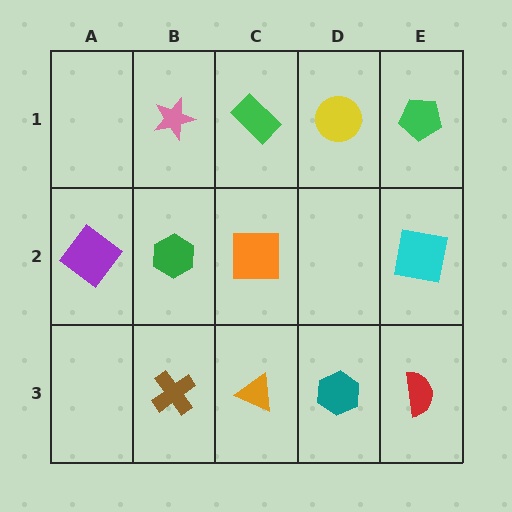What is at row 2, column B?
A green hexagon.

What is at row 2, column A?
A purple diamond.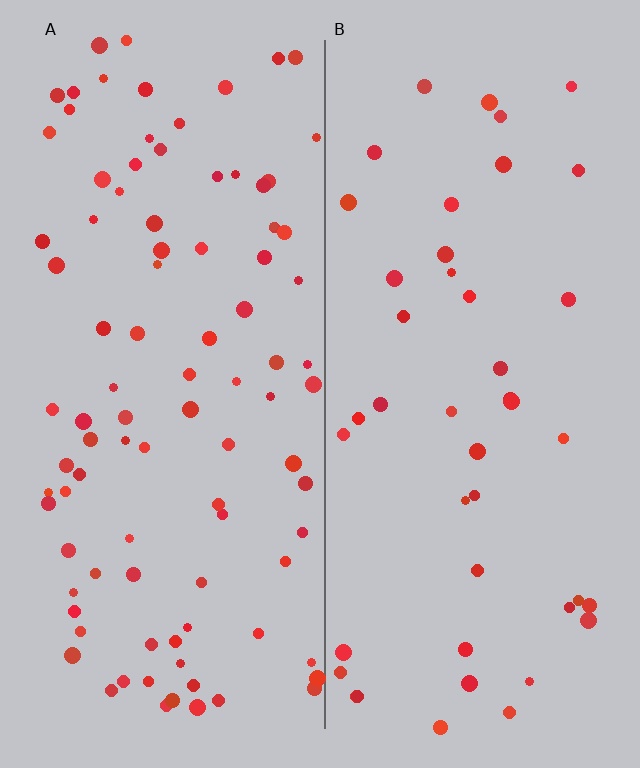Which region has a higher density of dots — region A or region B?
A (the left).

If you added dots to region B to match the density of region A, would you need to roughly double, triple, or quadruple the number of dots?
Approximately double.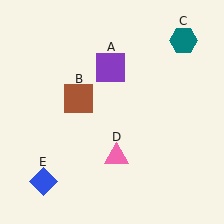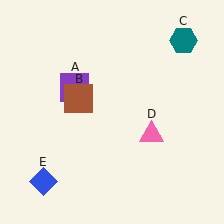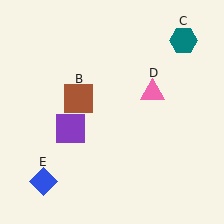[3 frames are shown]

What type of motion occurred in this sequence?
The purple square (object A), pink triangle (object D) rotated counterclockwise around the center of the scene.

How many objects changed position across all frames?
2 objects changed position: purple square (object A), pink triangle (object D).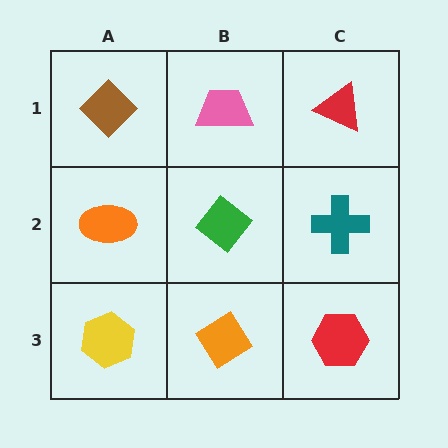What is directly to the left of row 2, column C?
A green diamond.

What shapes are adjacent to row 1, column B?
A green diamond (row 2, column B), a brown diamond (row 1, column A), a red triangle (row 1, column C).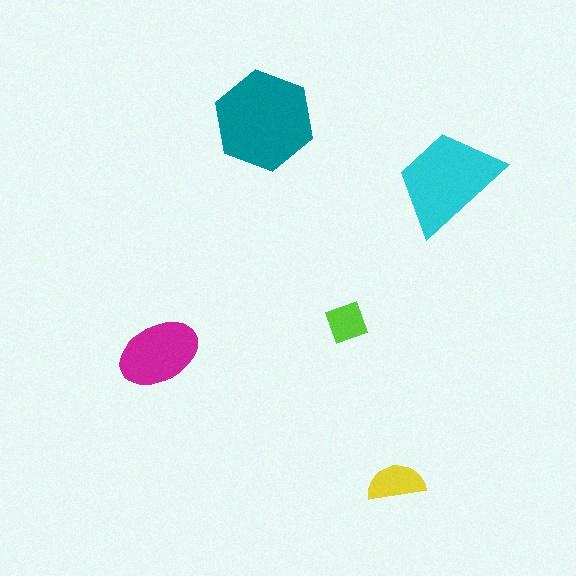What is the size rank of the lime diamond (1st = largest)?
5th.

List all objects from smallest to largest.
The lime diamond, the yellow semicircle, the magenta ellipse, the cyan trapezoid, the teal hexagon.